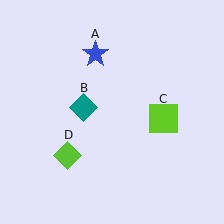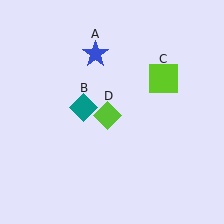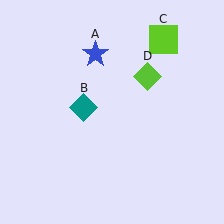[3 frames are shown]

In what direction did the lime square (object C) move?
The lime square (object C) moved up.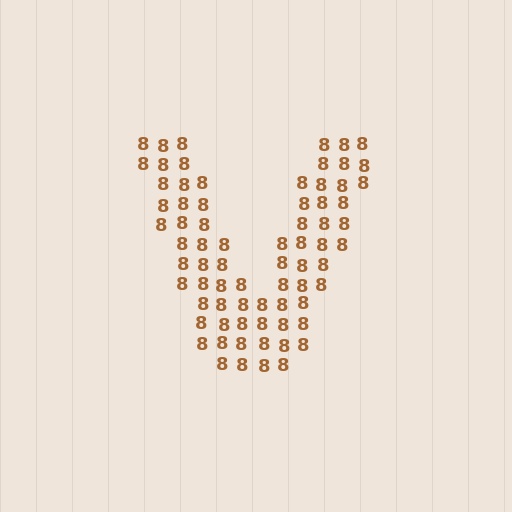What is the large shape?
The large shape is the letter V.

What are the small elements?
The small elements are digit 8's.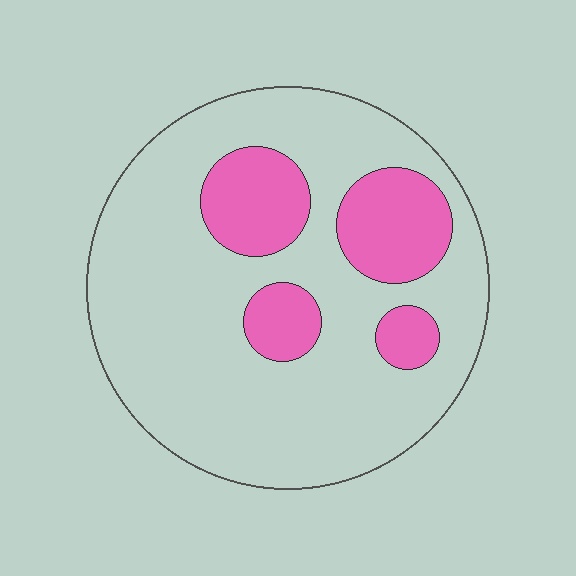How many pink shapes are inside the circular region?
4.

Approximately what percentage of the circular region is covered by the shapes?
Approximately 20%.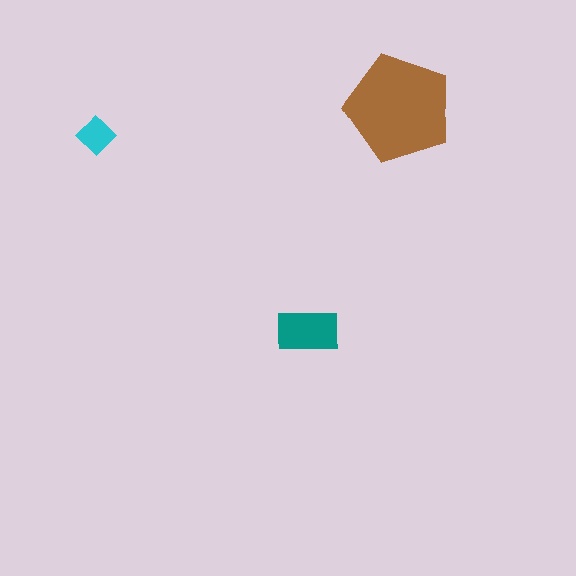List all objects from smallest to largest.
The cyan diamond, the teal rectangle, the brown pentagon.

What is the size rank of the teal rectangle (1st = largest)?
2nd.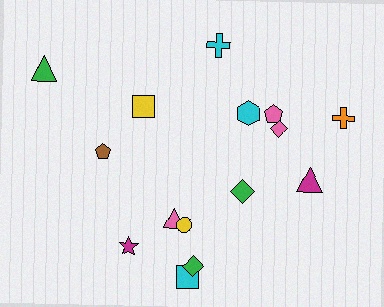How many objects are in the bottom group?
There are 6 objects.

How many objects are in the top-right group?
There are 6 objects.